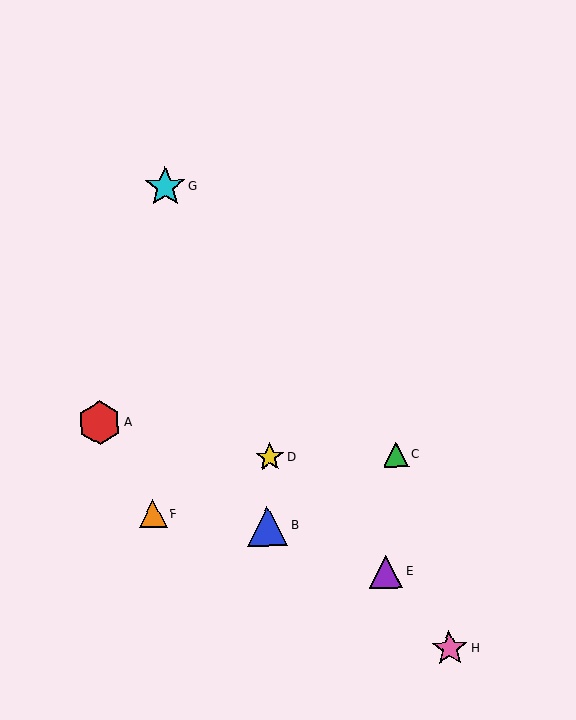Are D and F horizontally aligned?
No, D is at y≈457 and F is at y≈514.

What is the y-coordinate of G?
Object G is at y≈187.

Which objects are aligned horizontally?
Objects C, D are aligned horizontally.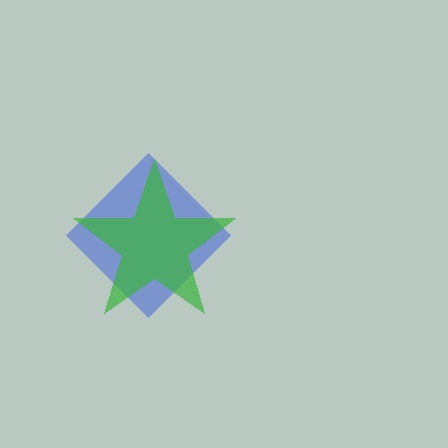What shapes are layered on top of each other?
The layered shapes are: a blue diamond, a green star.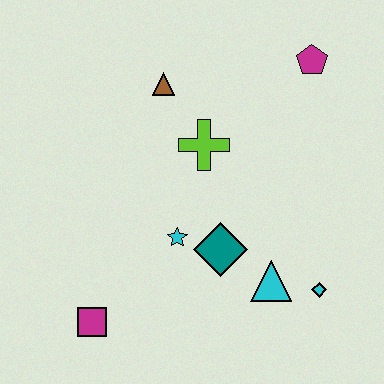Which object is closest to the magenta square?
The cyan star is closest to the magenta square.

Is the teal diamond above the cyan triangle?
Yes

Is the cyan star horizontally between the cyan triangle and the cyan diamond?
No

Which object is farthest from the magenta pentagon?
The magenta square is farthest from the magenta pentagon.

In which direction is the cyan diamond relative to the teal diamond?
The cyan diamond is to the right of the teal diamond.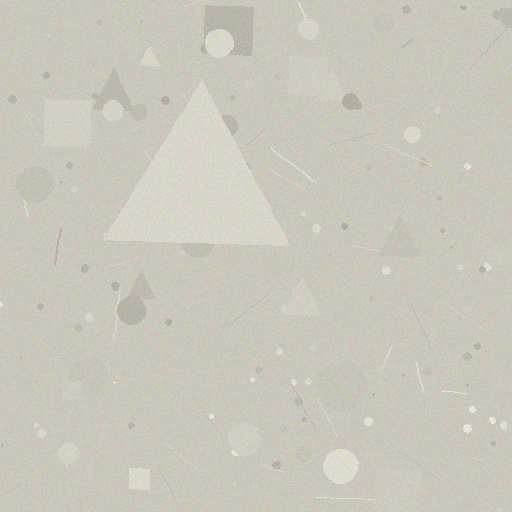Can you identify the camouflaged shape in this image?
The camouflaged shape is a triangle.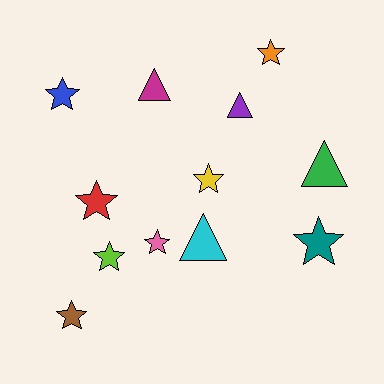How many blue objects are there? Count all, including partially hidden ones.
There is 1 blue object.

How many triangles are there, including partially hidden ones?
There are 4 triangles.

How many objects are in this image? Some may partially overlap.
There are 12 objects.